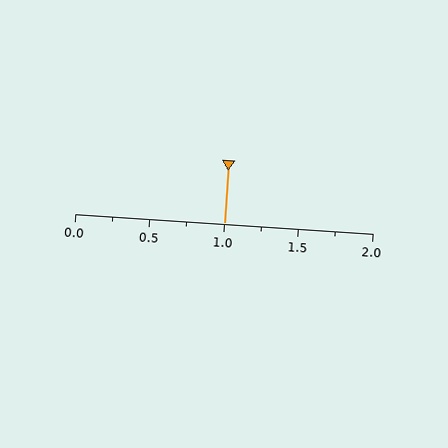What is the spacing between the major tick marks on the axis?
The major ticks are spaced 0.5 apart.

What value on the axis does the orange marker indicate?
The marker indicates approximately 1.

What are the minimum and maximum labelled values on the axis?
The axis runs from 0.0 to 2.0.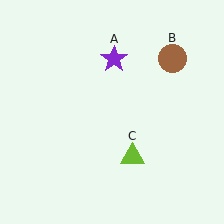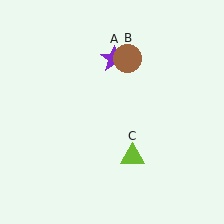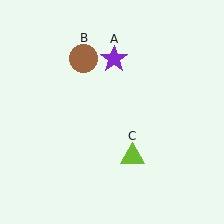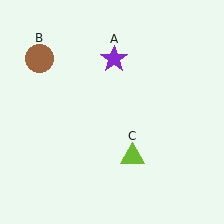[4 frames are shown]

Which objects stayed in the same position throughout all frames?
Purple star (object A) and lime triangle (object C) remained stationary.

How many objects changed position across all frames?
1 object changed position: brown circle (object B).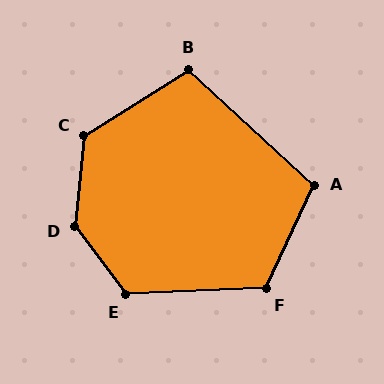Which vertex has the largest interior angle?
D, at approximately 138 degrees.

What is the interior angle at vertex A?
Approximately 108 degrees (obtuse).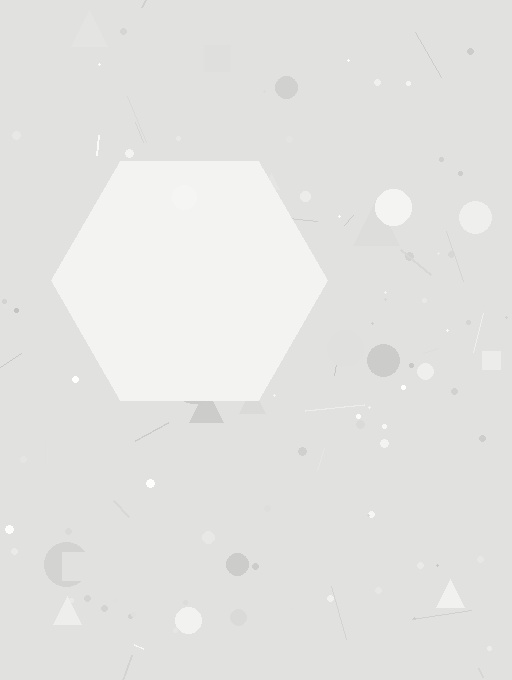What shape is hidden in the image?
A hexagon is hidden in the image.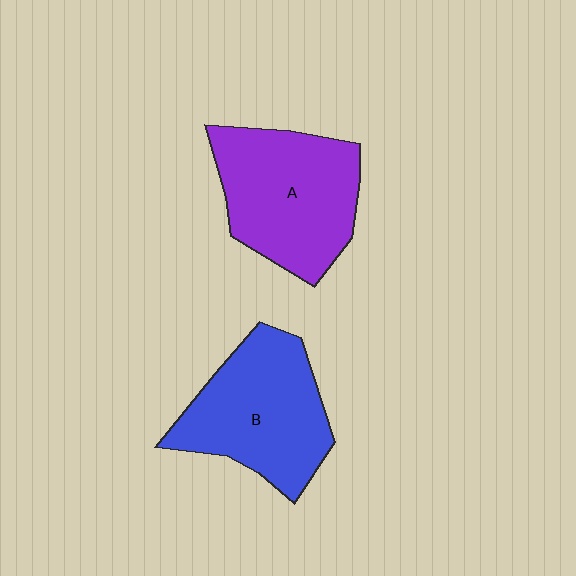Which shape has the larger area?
Shape A (purple).